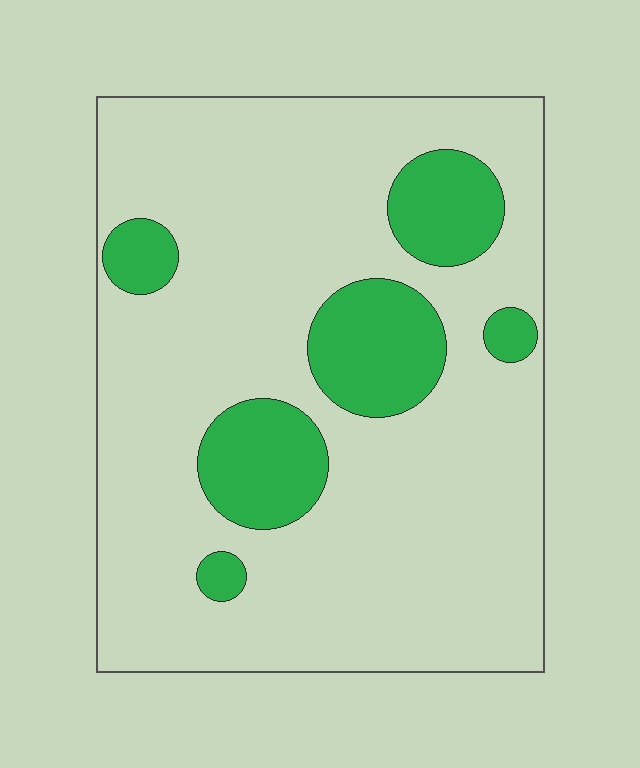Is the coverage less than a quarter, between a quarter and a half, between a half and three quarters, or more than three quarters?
Less than a quarter.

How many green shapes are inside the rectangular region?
6.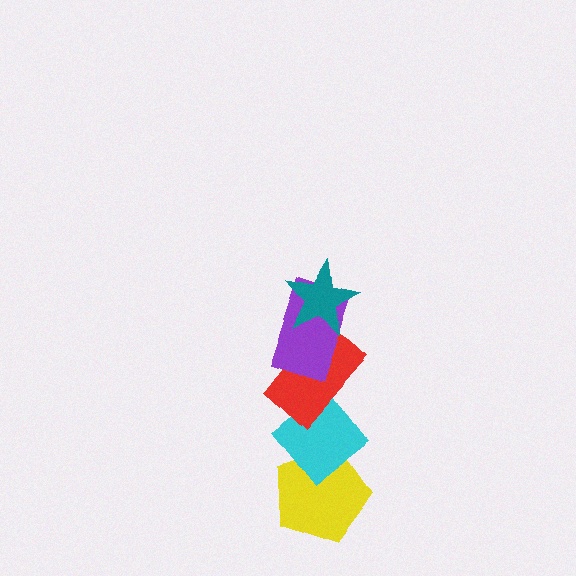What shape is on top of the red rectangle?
The purple rectangle is on top of the red rectangle.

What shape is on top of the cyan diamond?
The red rectangle is on top of the cyan diamond.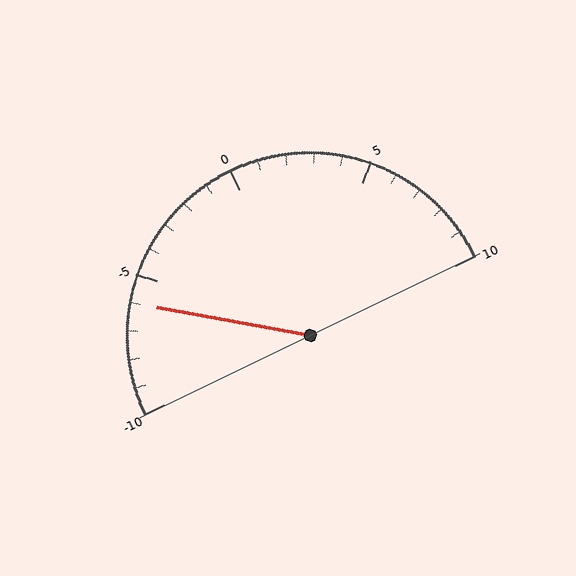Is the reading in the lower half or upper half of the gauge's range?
The reading is in the lower half of the range (-10 to 10).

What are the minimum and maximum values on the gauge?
The gauge ranges from -10 to 10.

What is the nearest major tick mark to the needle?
The nearest major tick mark is -5.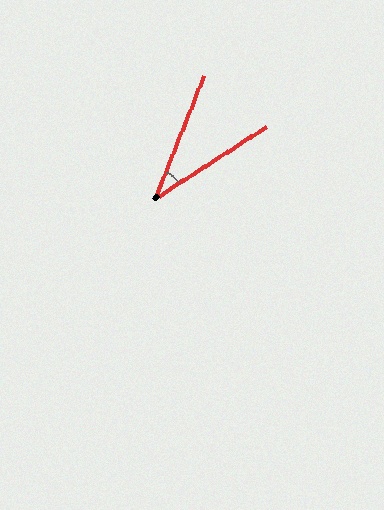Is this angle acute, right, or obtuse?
It is acute.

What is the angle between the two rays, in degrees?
Approximately 35 degrees.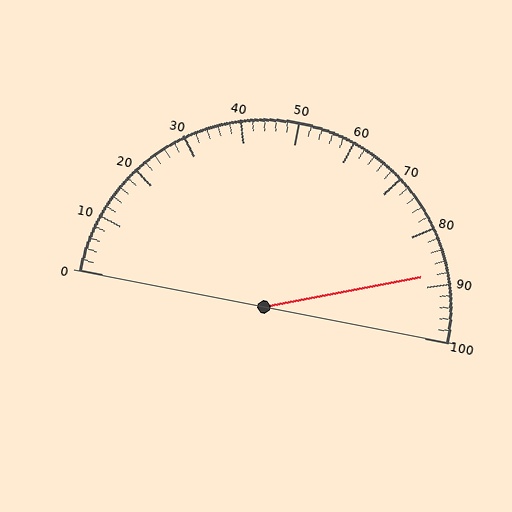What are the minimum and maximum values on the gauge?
The gauge ranges from 0 to 100.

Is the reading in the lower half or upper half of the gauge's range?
The reading is in the upper half of the range (0 to 100).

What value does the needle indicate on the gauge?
The needle indicates approximately 88.